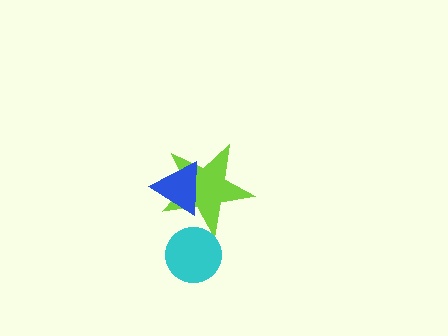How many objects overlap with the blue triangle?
1 object overlaps with the blue triangle.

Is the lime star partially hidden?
Yes, it is partially covered by another shape.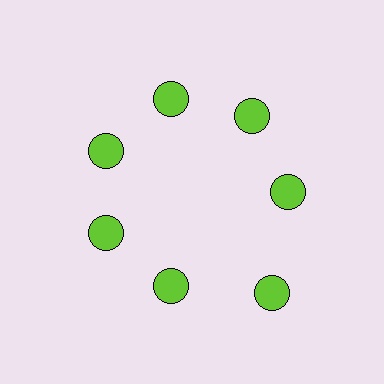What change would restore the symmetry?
The symmetry would be restored by moving it inward, back onto the ring so that all 7 circles sit at equal angles and equal distance from the center.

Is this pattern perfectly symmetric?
No. The 7 lime circles are arranged in a ring, but one element near the 5 o'clock position is pushed outward from the center, breaking the 7-fold rotational symmetry.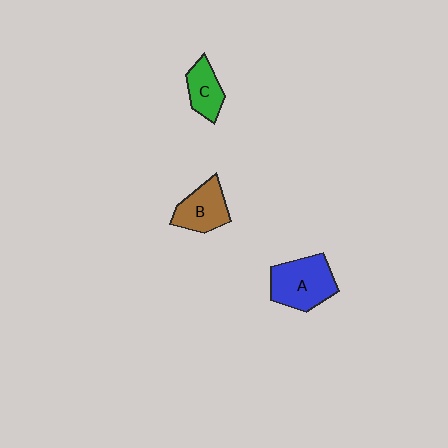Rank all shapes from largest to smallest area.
From largest to smallest: A (blue), B (brown), C (green).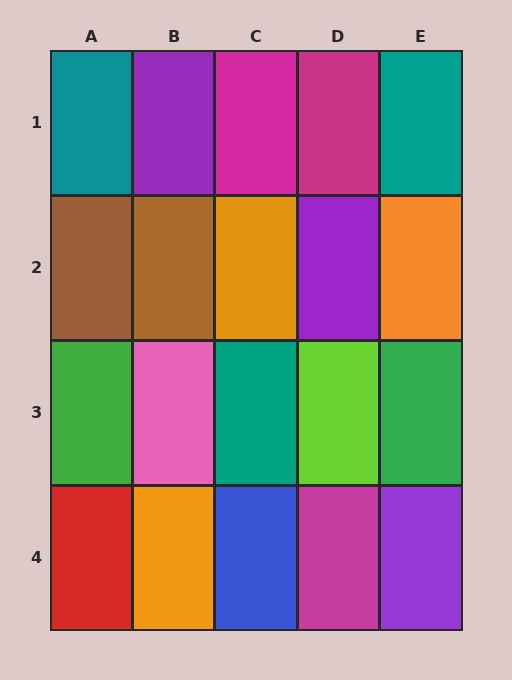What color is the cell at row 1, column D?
Magenta.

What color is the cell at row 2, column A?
Brown.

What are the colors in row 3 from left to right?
Green, pink, teal, lime, green.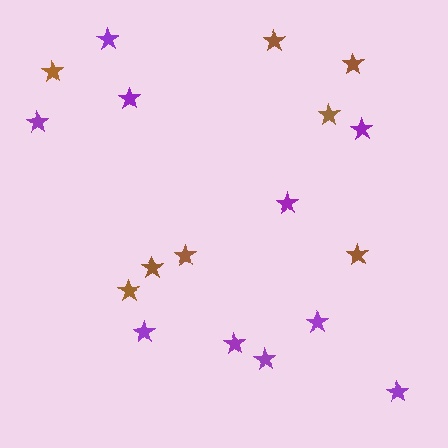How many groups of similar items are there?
There are 2 groups: one group of brown stars (8) and one group of purple stars (10).